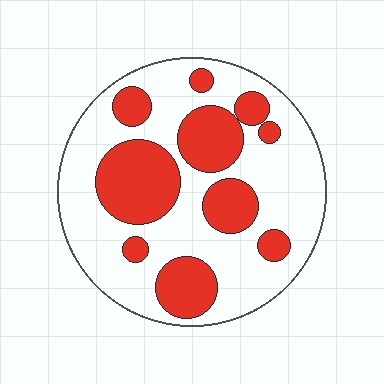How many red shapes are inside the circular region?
10.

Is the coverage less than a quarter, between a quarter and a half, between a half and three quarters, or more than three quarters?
Between a quarter and a half.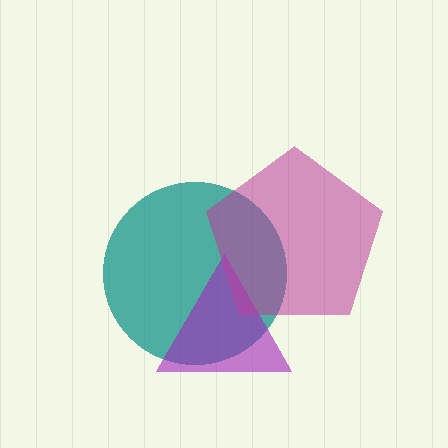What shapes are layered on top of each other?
The layered shapes are: a teal circle, a purple triangle, a magenta pentagon.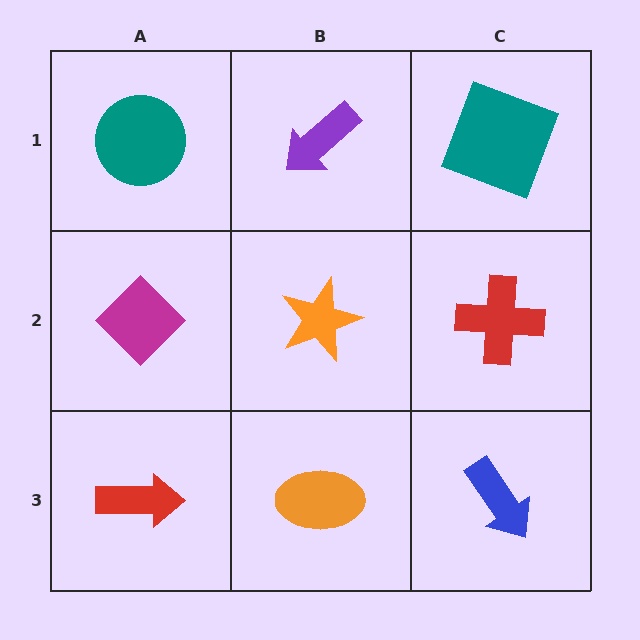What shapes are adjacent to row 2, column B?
A purple arrow (row 1, column B), an orange ellipse (row 3, column B), a magenta diamond (row 2, column A), a red cross (row 2, column C).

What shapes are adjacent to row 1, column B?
An orange star (row 2, column B), a teal circle (row 1, column A), a teal square (row 1, column C).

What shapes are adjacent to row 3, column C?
A red cross (row 2, column C), an orange ellipse (row 3, column B).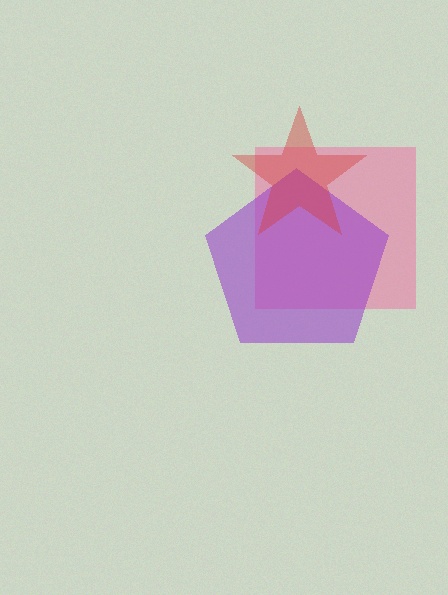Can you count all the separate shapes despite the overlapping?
Yes, there are 3 separate shapes.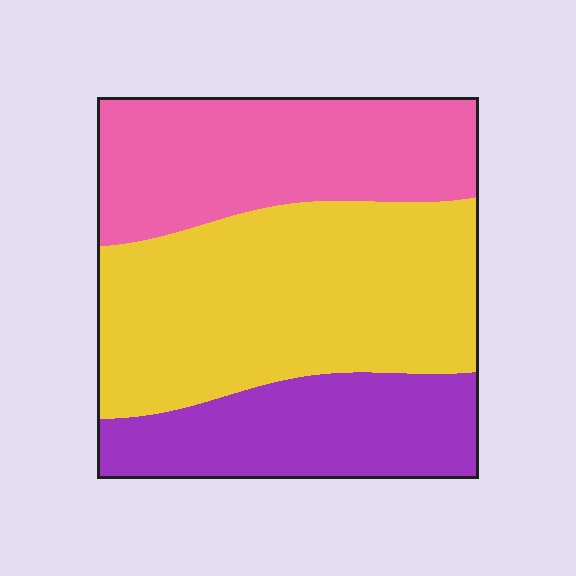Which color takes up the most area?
Yellow, at roughly 45%.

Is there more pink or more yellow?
Yellow.